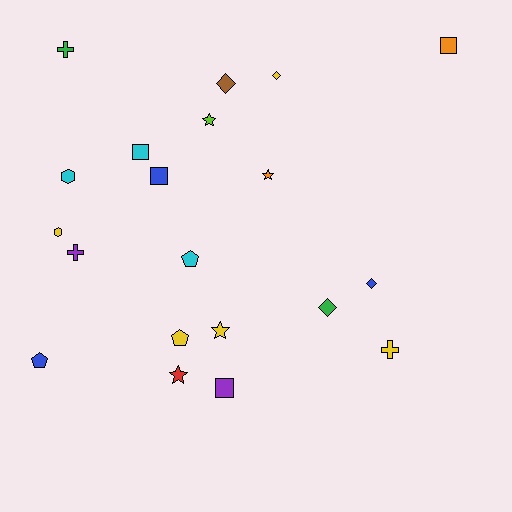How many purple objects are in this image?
There are 2 purple objects.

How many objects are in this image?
There are 20 objects.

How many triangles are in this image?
There are no triangles.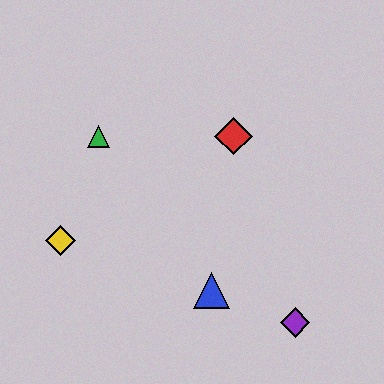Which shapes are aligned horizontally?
The red diamond, the green triangle are aligned horizontally.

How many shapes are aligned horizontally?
2 shapes (the red diamond, the green triangle) are aligned horizontally.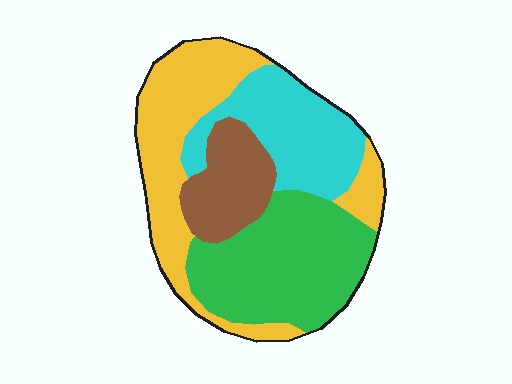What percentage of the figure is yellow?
Yellow covers 31% of the figure.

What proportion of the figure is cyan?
Cyan covers roughly 20% of the figure.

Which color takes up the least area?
Brown, at roughly 15%.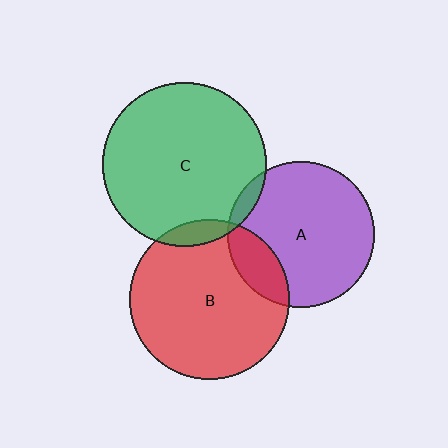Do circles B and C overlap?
Yes.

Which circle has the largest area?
Circle C (green).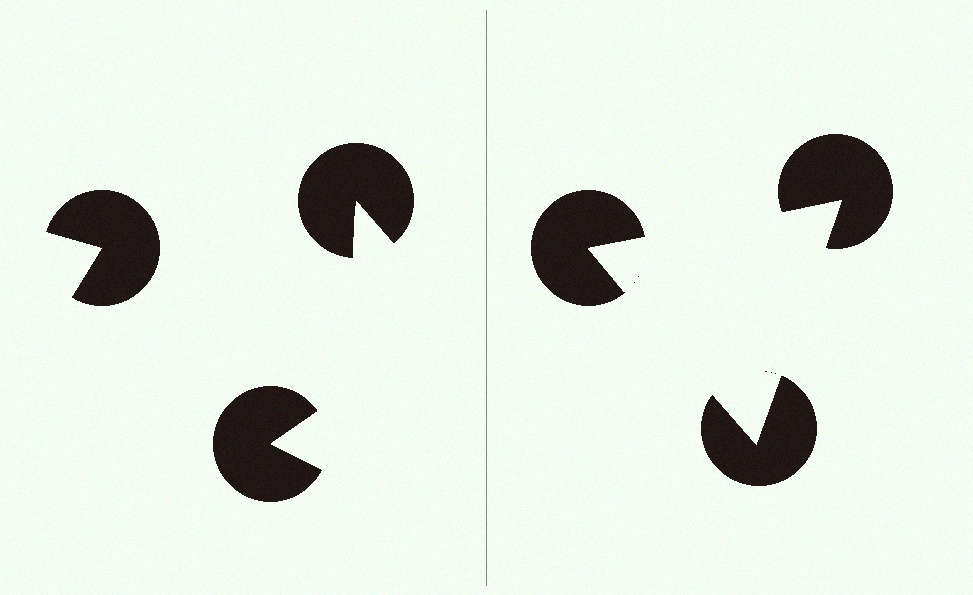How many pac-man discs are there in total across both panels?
6 — 3 on each side.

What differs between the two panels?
The pac-man discs are positioned identically on both sides; only the wedge orientations differ. On the right they align to a triangle; on the left they are misaligned.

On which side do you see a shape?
An illusory triangle appears on the right side. On the left side the wedge cuts are rotated, so no coherent shape forms.